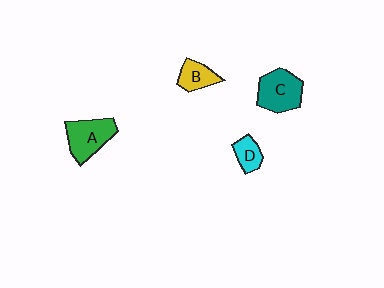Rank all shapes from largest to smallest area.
From largest to smallest: C (teal), A (green), B (yellow), D (cyan).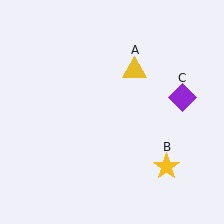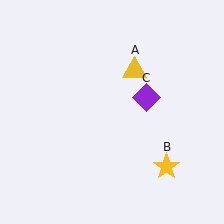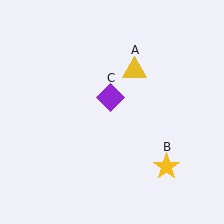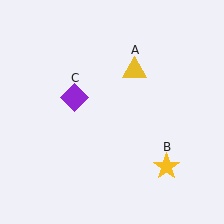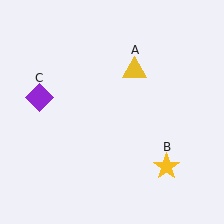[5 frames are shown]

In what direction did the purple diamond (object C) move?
The purple diamond (object C) moved left.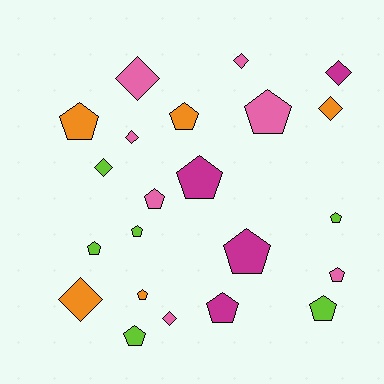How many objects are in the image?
There are 22 objects.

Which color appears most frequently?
Pink, with 7 objects.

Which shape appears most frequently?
Pentagon, with 14 objects.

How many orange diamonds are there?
There are 2 orange diamonds.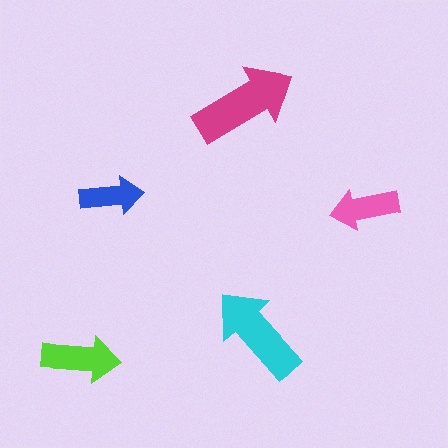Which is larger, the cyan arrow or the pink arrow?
The cyan one.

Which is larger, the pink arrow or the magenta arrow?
The magenta one.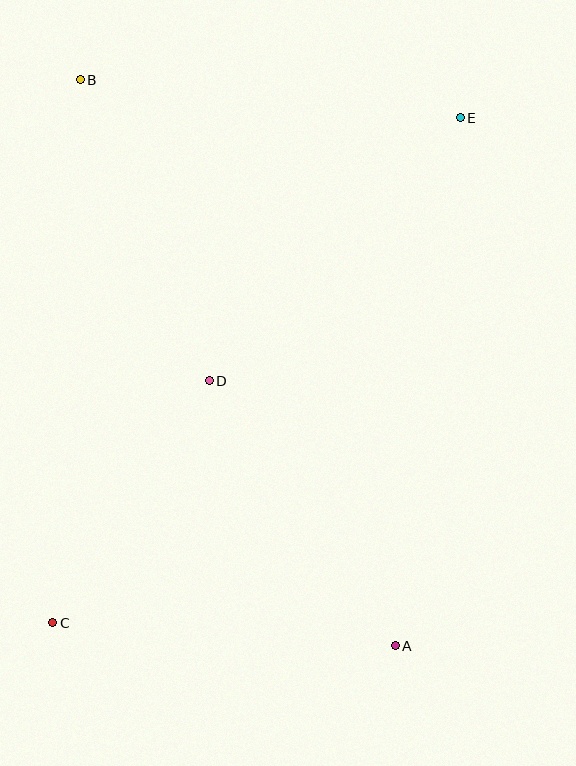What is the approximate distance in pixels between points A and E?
The distance between A and E is approximately 532 pixels.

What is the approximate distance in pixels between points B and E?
The distance between B and E is approximately 382 pixels.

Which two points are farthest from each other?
Points C and E are farthest from each other.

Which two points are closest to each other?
Points C and D are closest to each other.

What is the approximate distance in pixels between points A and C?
The distance between A and C is approximately 343 pixels.